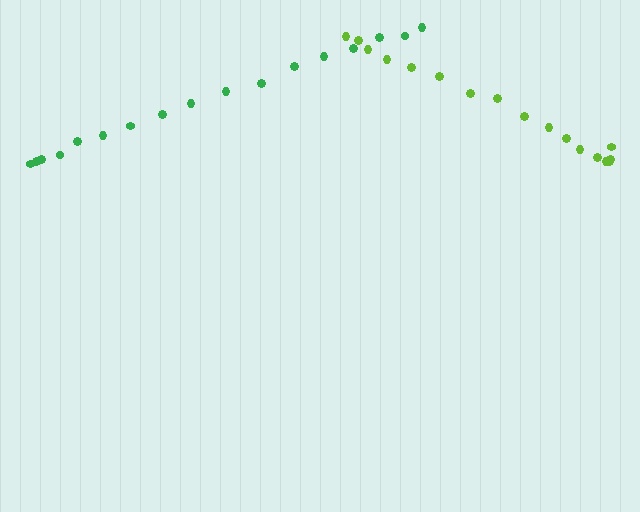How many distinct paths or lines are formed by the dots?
There are 2 distinct paths.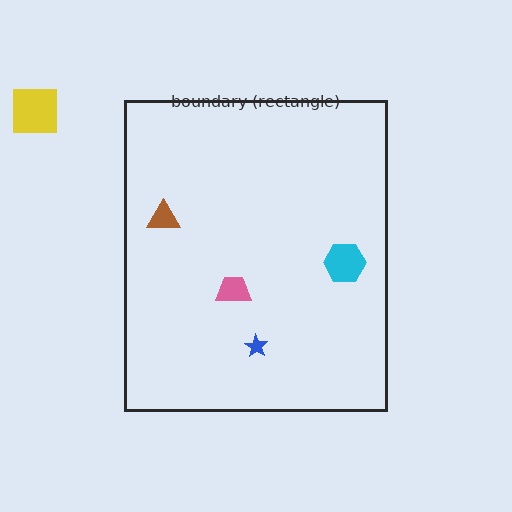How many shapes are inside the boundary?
4 inside, 1 outside.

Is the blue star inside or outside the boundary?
Inside.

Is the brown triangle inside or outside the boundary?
Inside.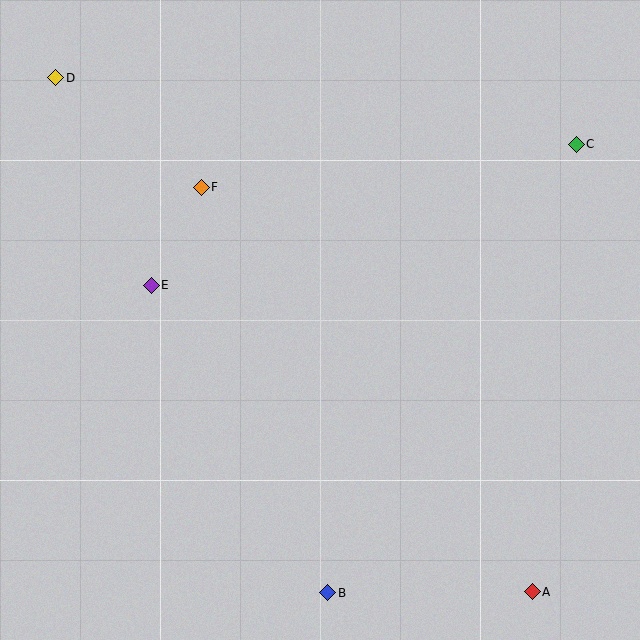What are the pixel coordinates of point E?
Point E is at (151, 285).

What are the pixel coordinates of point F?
Point F is at (201, 187).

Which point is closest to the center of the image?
Point E at (151, 285) is closest to the center.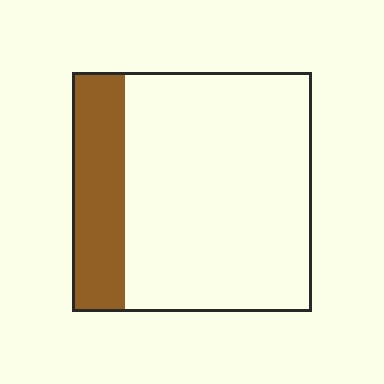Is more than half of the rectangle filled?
No.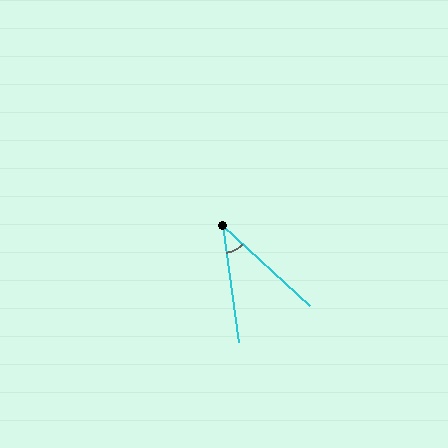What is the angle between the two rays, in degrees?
Approximately 40 degrees.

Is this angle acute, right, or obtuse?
It is acute.